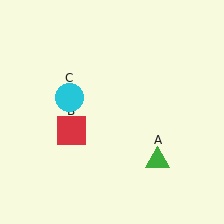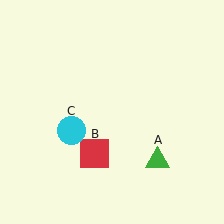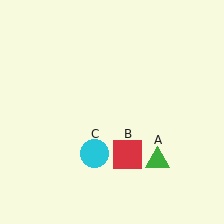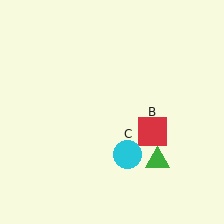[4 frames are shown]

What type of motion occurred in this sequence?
The red square (object B), cyan circle (object C) rotated counterclockwise around the center of the scene.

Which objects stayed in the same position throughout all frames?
Green triangle (object A) remained stationary.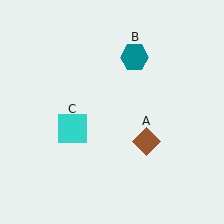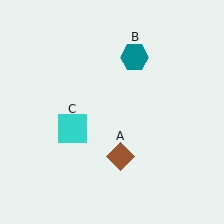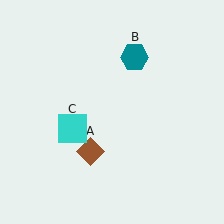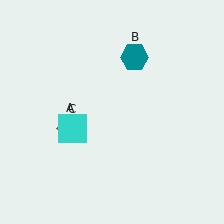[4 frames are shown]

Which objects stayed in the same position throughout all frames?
Teal hexagon (object B) and cyan square (object C) remained stationary.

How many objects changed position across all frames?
1 object changed position: brown diamond (object A).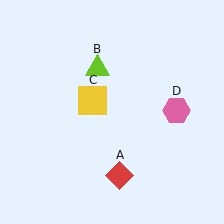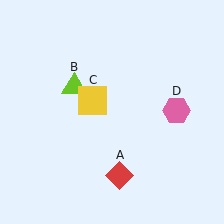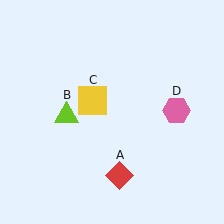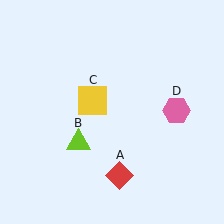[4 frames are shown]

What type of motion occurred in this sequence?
The lime triangle (object B) rotated counterclockwise around the center of the scene.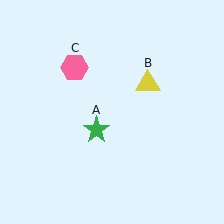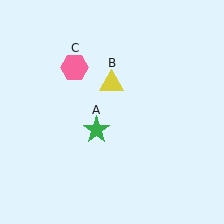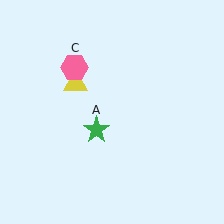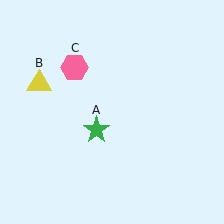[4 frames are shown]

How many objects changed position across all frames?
1 object changed position: yellow triangle (object B).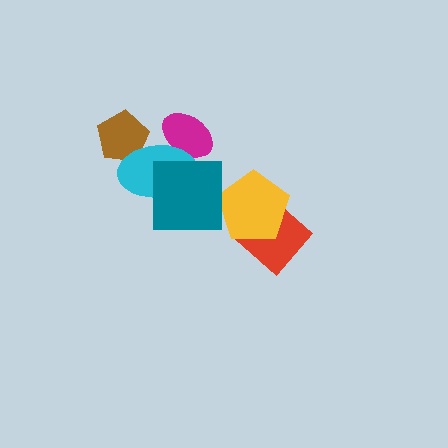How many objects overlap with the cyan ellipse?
3 objects overlap with the cyan ellipse.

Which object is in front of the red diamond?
The yellow pentagon is in front of the red diamond.